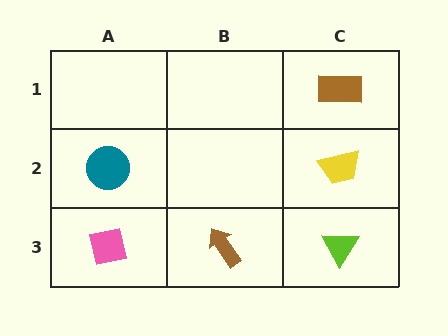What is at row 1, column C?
A brown rectangle.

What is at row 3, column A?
A pink square.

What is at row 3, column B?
A brown arrow.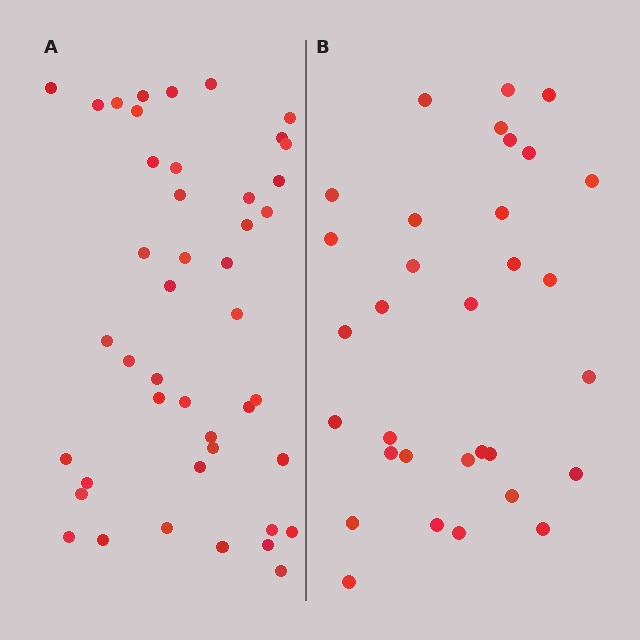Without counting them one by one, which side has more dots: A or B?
Region A (the left region) has more dots.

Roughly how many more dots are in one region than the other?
Region A has roughly 12 or so more dots than region B.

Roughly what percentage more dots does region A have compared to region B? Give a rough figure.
About 40% more.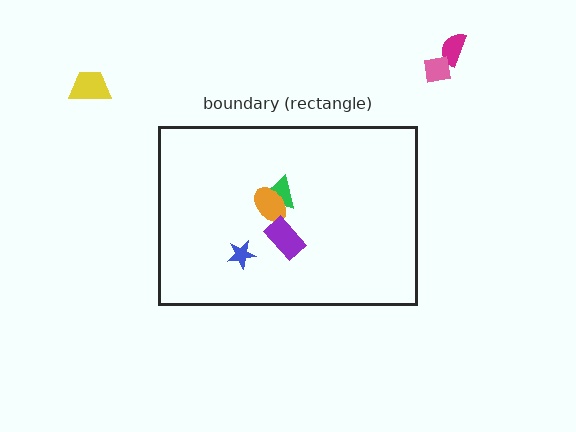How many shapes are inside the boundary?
4 inside, 3 outside.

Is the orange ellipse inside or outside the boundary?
Inside.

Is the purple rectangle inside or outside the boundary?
Inside.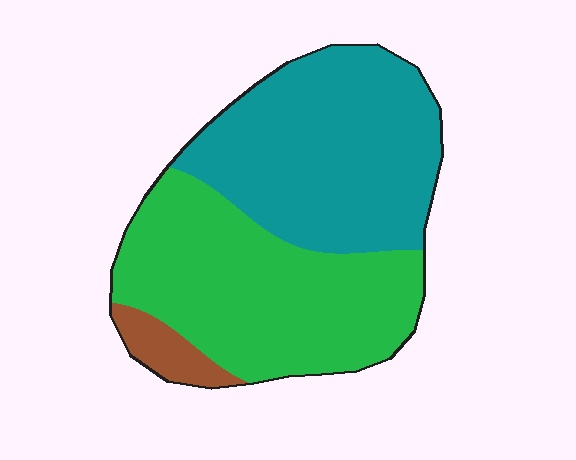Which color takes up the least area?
Brown, at roughly 5%.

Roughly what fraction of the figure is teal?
Teal covers around 45% of the figure.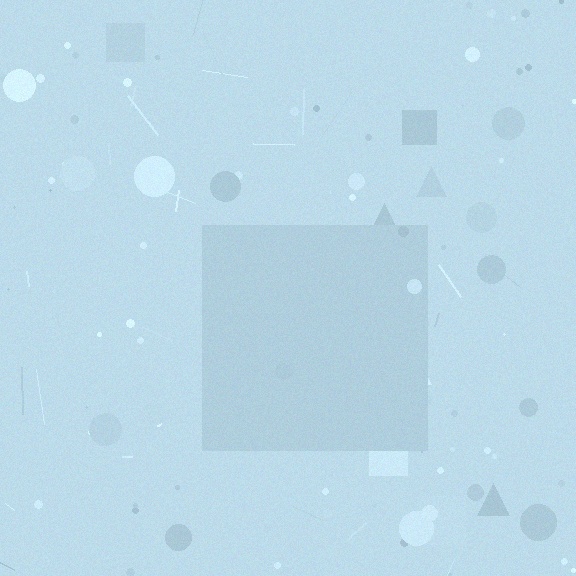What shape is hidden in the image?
A square is hidden in the image.